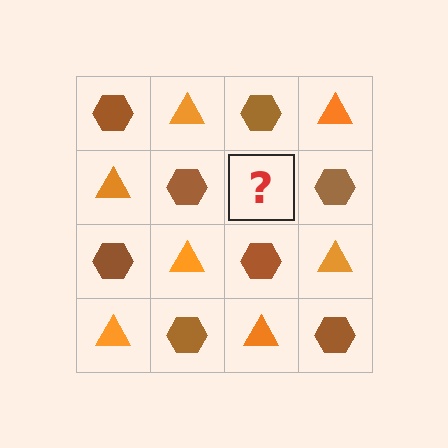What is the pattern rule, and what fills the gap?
The rule is that it alternates brown hexagon and orange triangle in a checkerboard pattern. The gap should be filled with an orange triangle.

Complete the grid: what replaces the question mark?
The question mark should be replaced with an orange triangle.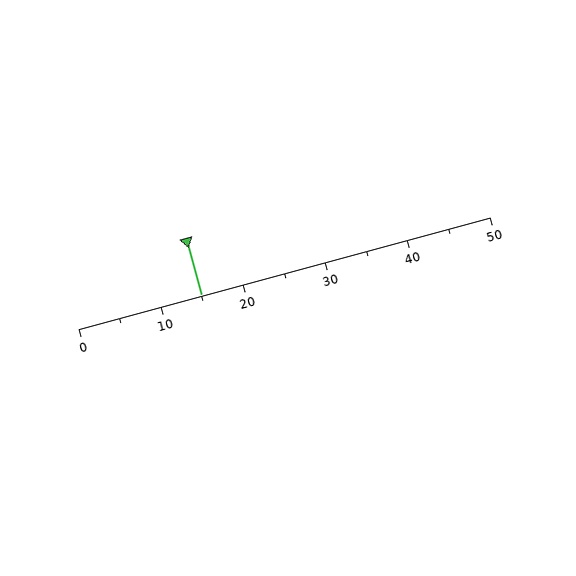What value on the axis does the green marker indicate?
The marker indicates approximately 15.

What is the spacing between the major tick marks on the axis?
The major ticks are spaced 10 apart.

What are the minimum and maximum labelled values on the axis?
The axis runs from 0 to 50.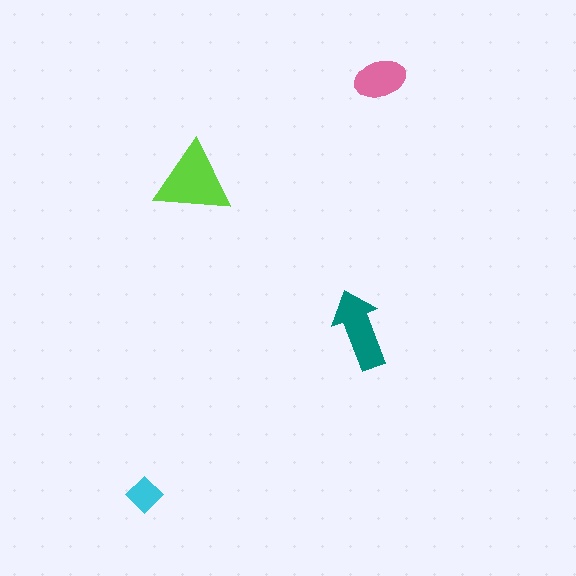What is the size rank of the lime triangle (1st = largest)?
1st.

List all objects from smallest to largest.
The cyan diamond, the pink ellipse, the teal arrow, the lime triangle.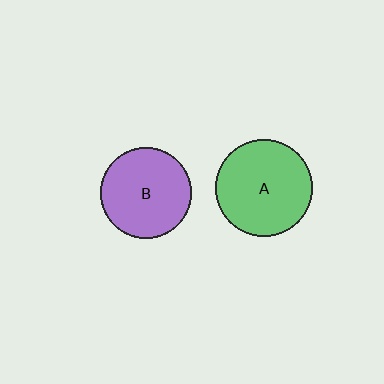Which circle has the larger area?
Circle A (green).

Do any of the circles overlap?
No, none of the circles overlap.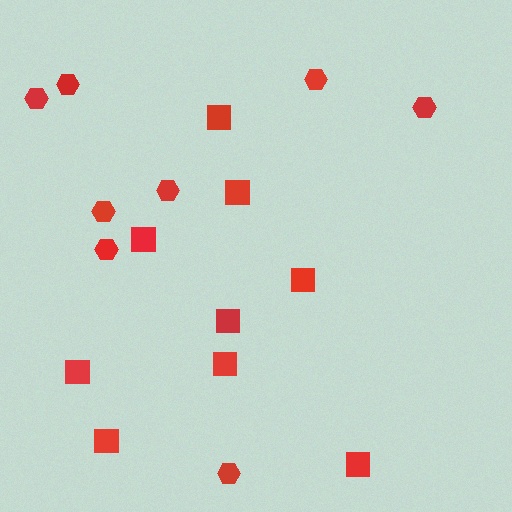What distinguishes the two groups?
There are 2 groups: one group of squares (9) and one group of hexagons (8).